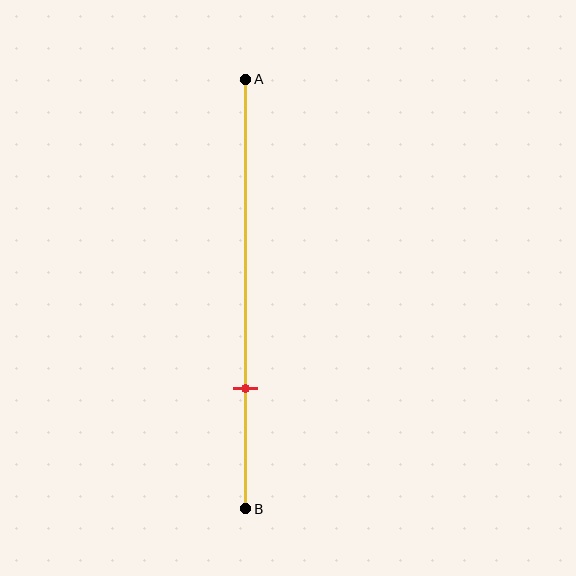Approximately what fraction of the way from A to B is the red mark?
The red mark is approximately 70% of the way from A to B.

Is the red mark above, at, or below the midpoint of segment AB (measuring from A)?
The red mark is below the midpoint of segment AB.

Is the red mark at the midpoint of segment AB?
No, the mark is at about 70% from A, not at the 50% midpoint.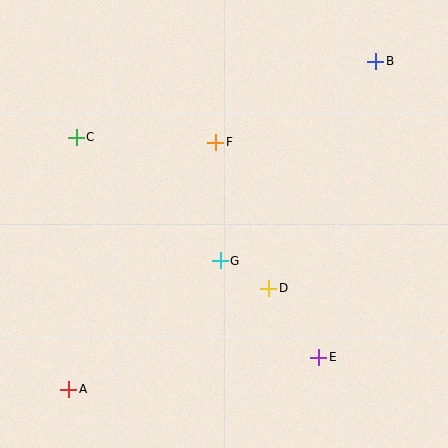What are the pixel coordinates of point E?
Point E is at (319, 357).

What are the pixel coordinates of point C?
Point C is at (76, 137).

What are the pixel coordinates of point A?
Point A is at (69, 389).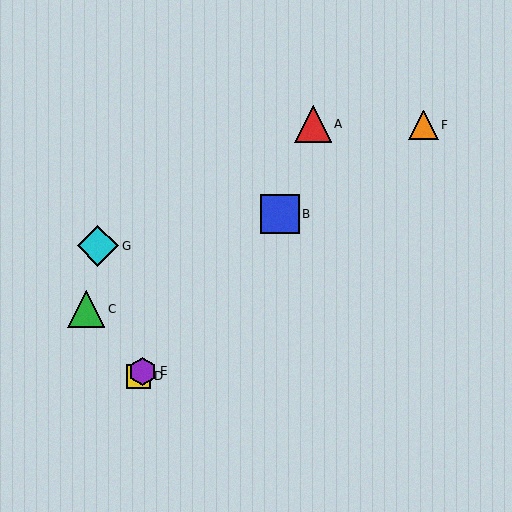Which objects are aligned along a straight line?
Objects B, D, E are aligned along a straight line.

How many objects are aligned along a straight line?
3 objects (B, D, E) are aligned along a straight line.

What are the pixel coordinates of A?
Object A is at (313, 124).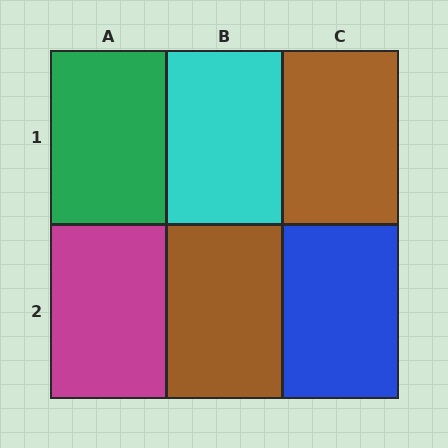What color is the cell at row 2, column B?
Brown.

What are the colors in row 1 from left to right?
Green, cyan, brown.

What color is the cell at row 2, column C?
Blue.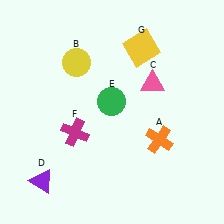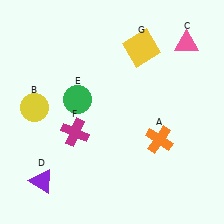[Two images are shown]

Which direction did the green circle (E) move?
The green circle (E) moved left.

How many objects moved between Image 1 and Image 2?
3 objects moved between the two images.